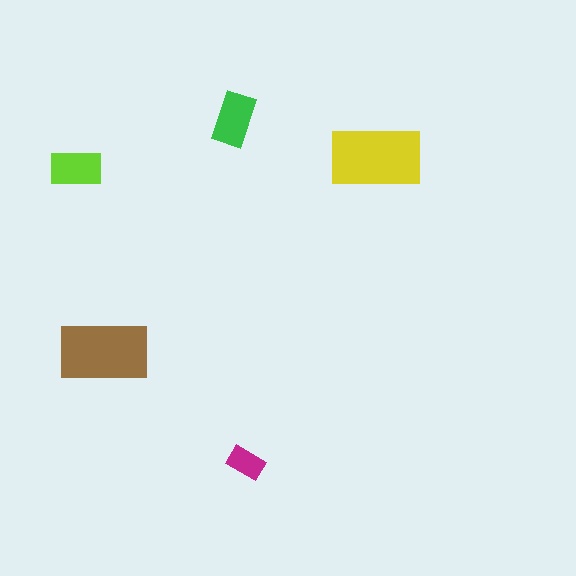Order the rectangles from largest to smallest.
the yellow one, the brown one, the green one, the lime one, the magenta one.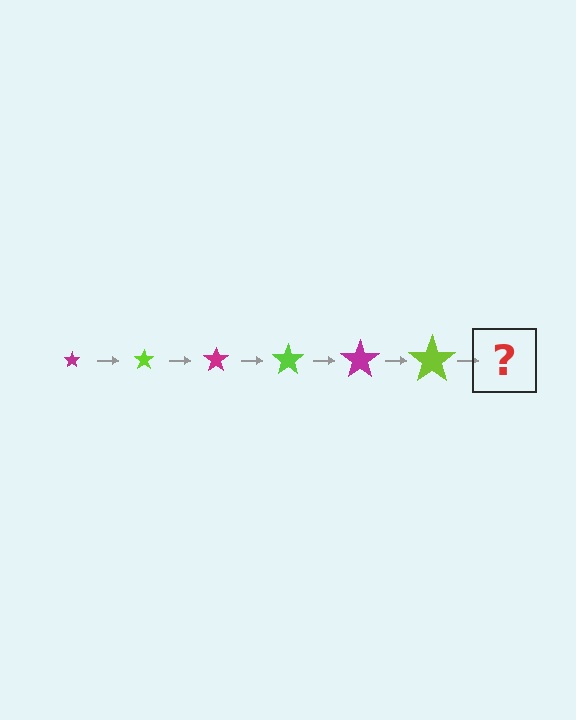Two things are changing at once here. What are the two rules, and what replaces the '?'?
The two rules are that the star grows larger each step and the color cycles through magenta and lime. The '?' should be a magenta star, larger than the previous one.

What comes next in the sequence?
The next element should be a magenta star, larger than the previous one.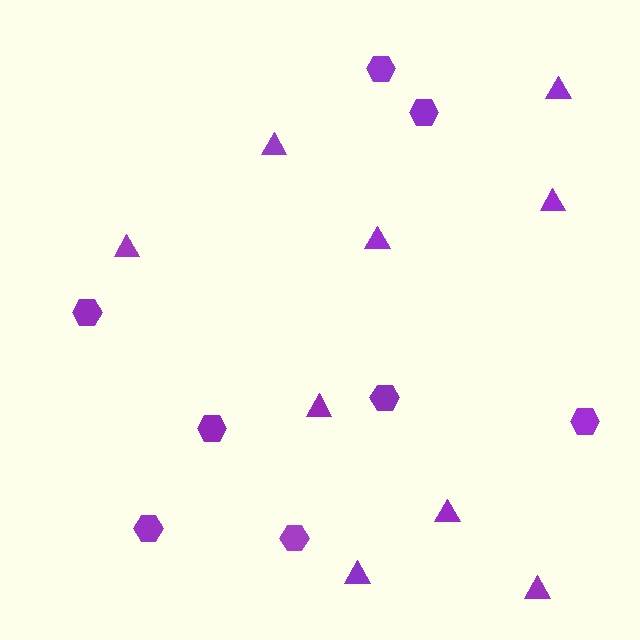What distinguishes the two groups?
There are 2 groups: one group of hexagons (8) and one group of triangles (9).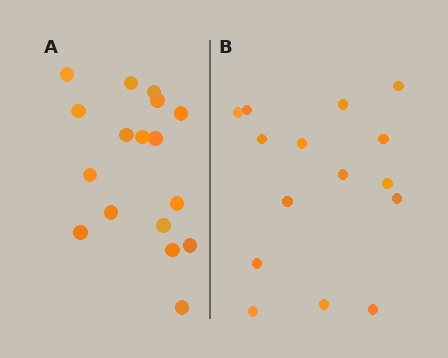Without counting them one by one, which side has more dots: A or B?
Region A (the left region) has more dots.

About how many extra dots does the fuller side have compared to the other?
Region A has just a few more — roughly 2 or 3 more dots than region B.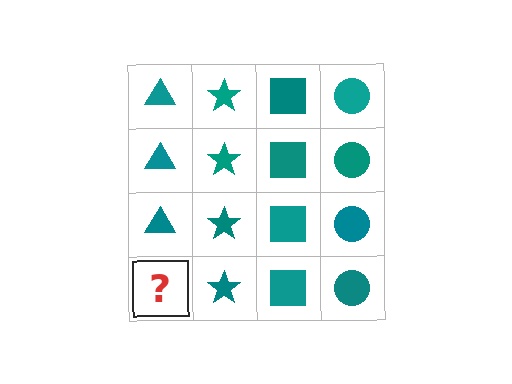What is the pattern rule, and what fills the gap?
The rule is that each column has a consistent shape. The gap should be filled with a teal triangle.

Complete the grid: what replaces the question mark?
The question mark should be replaced with a teal triangle.